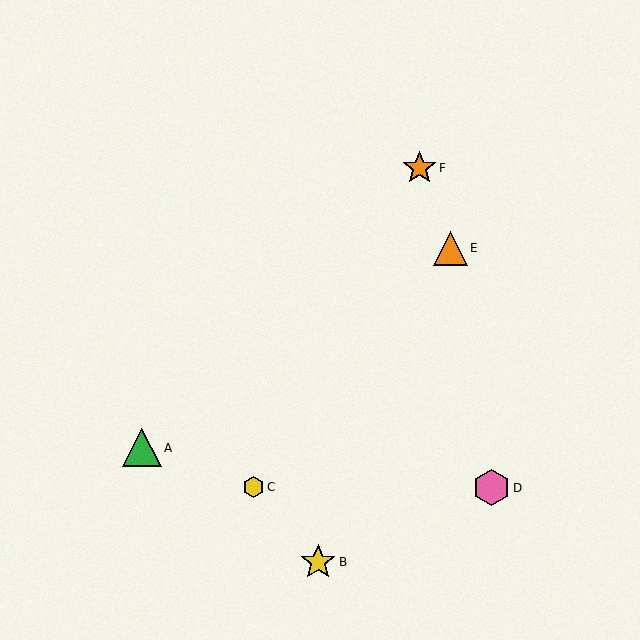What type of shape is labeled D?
Shape D is a pink hexagon.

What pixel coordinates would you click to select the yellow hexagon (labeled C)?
Click at (253, 487) to select the yellow hexagon C.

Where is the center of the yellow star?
The center of the yellow star is at (318, 562).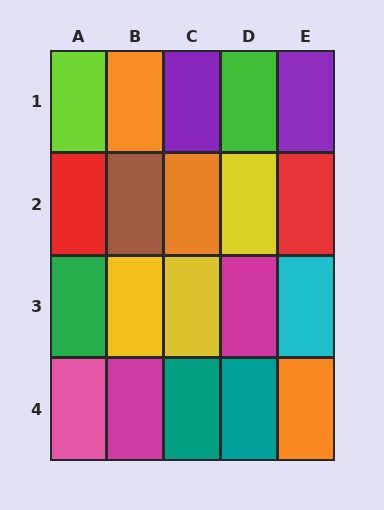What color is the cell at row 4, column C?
Teal.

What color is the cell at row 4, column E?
Orange.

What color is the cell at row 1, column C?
Purple.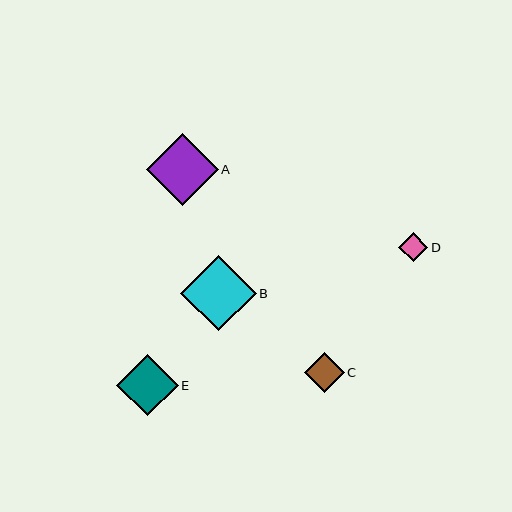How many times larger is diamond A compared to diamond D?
Diamond A is approximately 2.5 times the size of diamond D.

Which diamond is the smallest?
Diamond D is the smallest with a size of approximately 29 pixels.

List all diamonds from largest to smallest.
From largest to smallest: B, A, E, C, D.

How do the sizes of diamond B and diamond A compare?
Diamond B and diamond A are approximately the same size.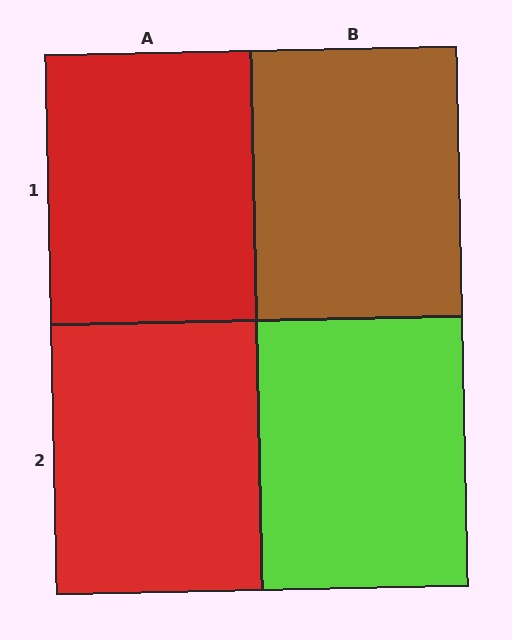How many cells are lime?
1 cell is lime.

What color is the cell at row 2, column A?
Red.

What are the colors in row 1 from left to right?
Red, brown.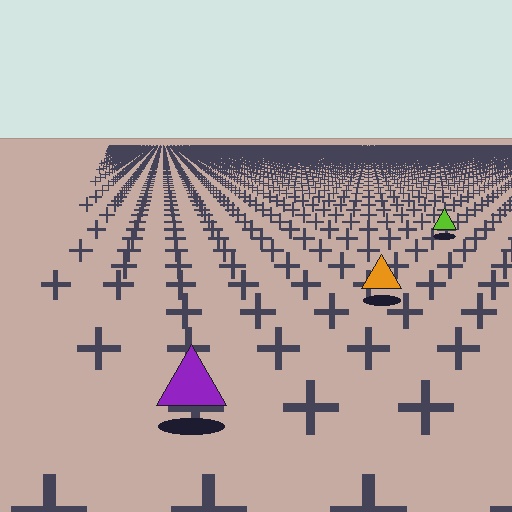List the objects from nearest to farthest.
From nearest to farthest: the purple triangle, the orange triangle, the lime triangle.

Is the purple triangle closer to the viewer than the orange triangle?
Yes. The purple triangle is closer — you can tell from the texture gradient: the ground texture is coarser near it.